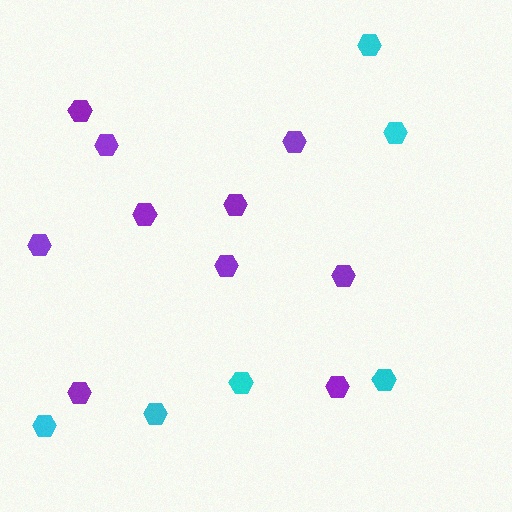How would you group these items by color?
There are 2 groups: one group of cyan hexagons (6) and one group of purple hexagons (10).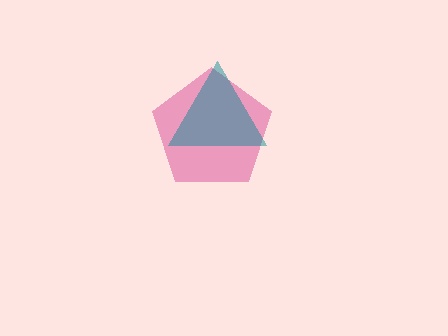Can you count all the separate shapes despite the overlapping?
Yes, there are 2 separate shapes.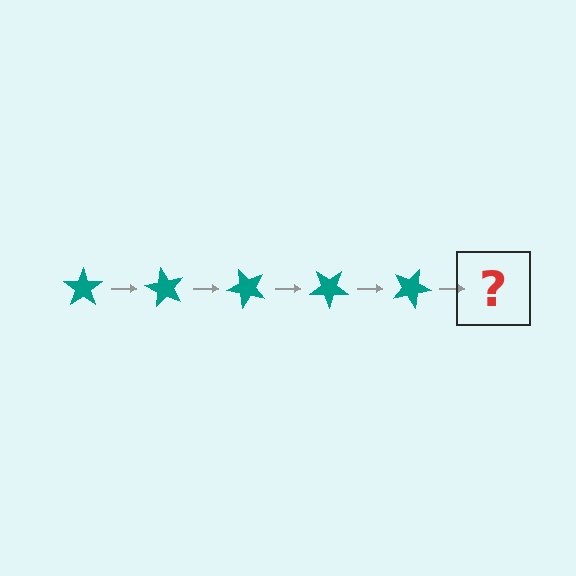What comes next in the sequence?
The next element should be a teal star rotated 300 degrees.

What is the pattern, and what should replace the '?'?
The pattern is that the star rotates 60 degrees each step. The '?' should be a teal star rotated 300 degrees.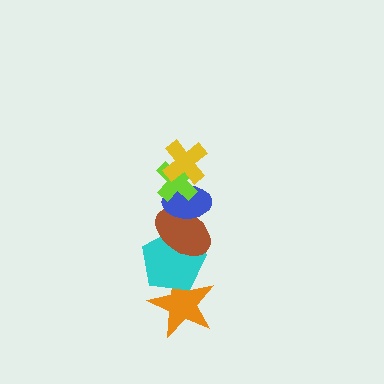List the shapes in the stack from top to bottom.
From top to bottom: the yellow cross, the lime cross, the blue ellipse, the brown ellipse, the cyan pentagon, the orange star.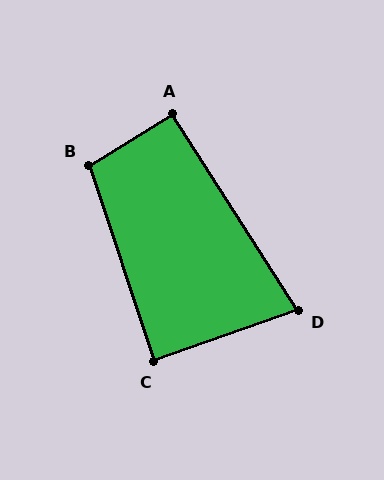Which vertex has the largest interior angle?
B, at approximately 103 degrees.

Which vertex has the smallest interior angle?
D, at approximately 77 degrees.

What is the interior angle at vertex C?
Approximately 89 degrees (approximately right).